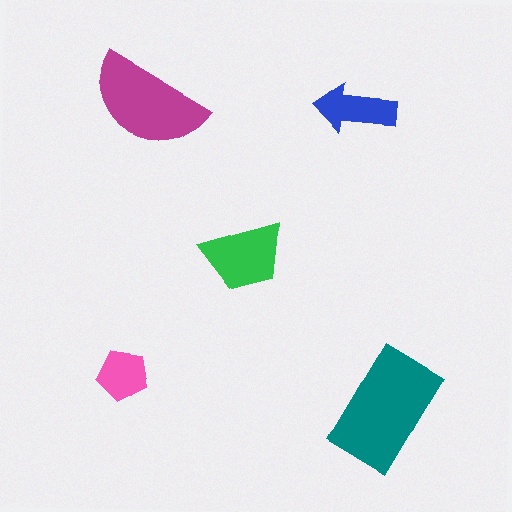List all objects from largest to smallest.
The teal rectangle, the magenta semicircle, the green trapezoid, the blue arrow, the pink pentagon.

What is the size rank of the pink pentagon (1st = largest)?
5th.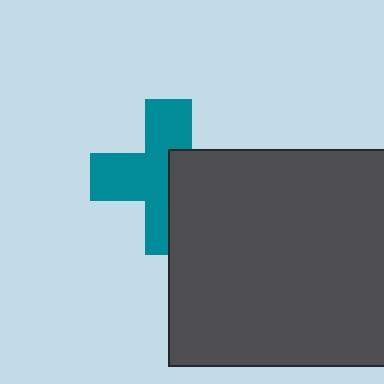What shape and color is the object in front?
The object in front is a dark gray square.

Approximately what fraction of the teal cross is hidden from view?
Roughly 41% of the teal cross is hidden behind the dark gray square.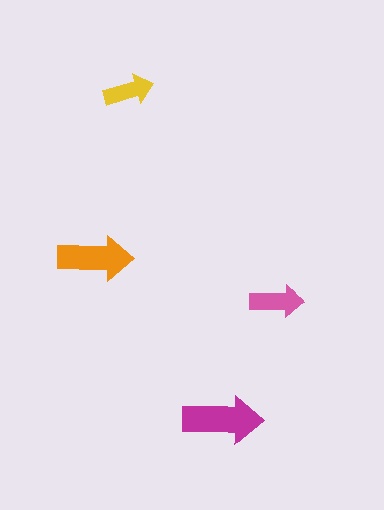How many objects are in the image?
There are 4 objects in the image.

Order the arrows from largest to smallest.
the magenta one, the orange one, the pink one, the yellow one.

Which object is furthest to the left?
The orange arrow is leftmost.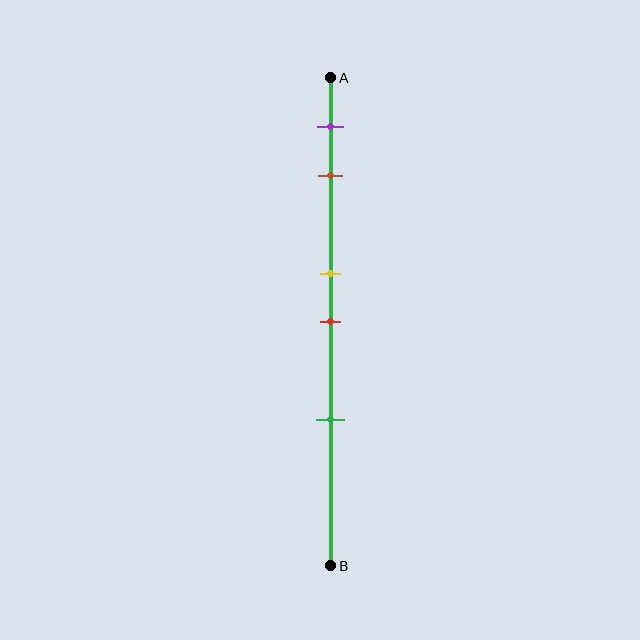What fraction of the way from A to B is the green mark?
The green mark is approximately 70% (0.7) of the way from A to B.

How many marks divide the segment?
There are 5 marks dividing the segment.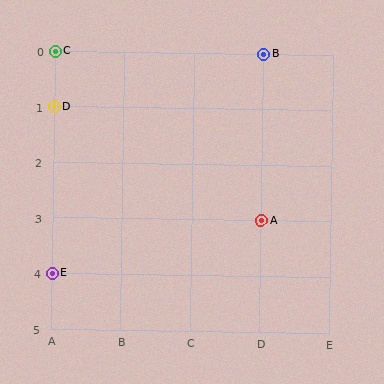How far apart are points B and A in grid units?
Points B and A are 3 rows apart.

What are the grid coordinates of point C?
Point C is at grid coordinates (A, 0).